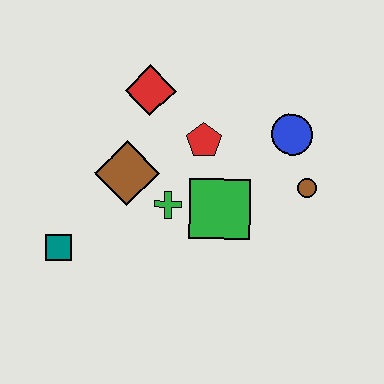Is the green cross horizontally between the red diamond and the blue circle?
Yes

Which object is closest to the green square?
The green cross is closest to the green square.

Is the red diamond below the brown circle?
No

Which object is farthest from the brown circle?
The teal square is farthest from the brown circle.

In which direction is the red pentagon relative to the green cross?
The red pentagon is above the green cross.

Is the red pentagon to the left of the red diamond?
No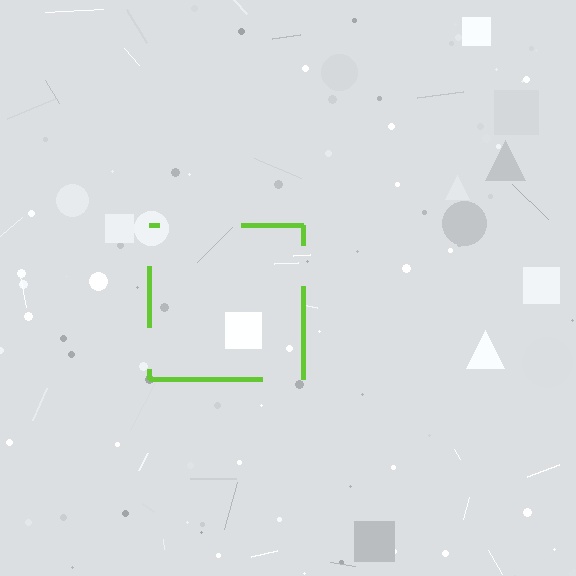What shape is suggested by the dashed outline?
The dashed outline suggests a square.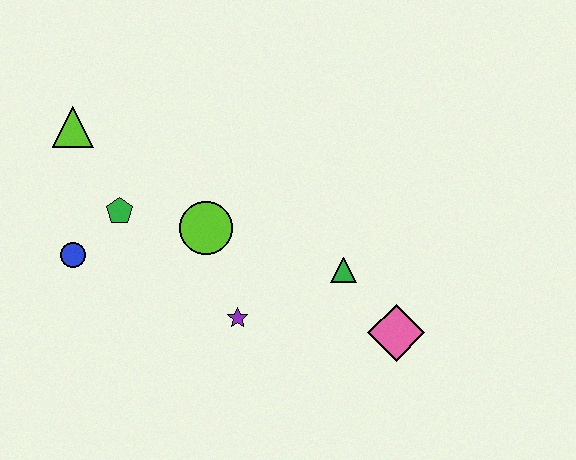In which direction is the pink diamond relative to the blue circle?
The pink diamond is to the right of the blue circle.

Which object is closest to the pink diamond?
The green triangle is closest to the pink diamond.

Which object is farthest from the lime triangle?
The pink diamond is farthest from the lime triangle.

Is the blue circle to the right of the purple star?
No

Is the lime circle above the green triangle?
Yes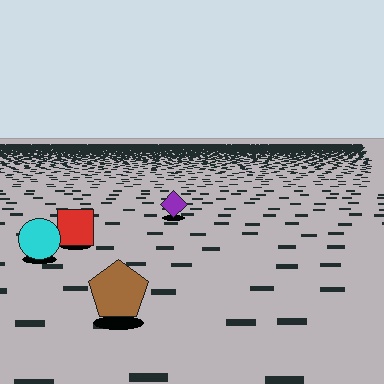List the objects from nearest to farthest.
From nearest to farthest: the brown pentagon, the cyan circle, the red square, the purple diamond.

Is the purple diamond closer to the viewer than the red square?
No. The red square is closer — you can tell from the texture gradient: the ground texture is coarser near it.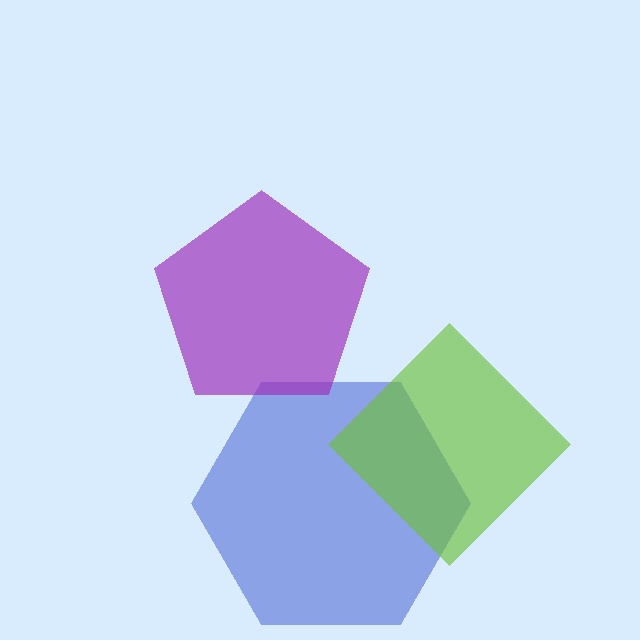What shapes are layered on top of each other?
The layered shapes are: a blue hexagon, a purple pentagon, a lime diamond.